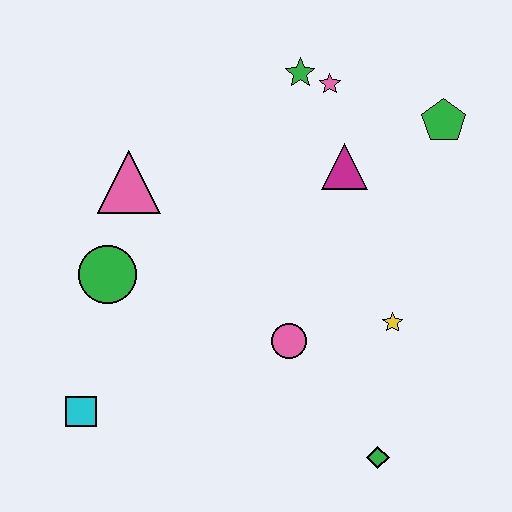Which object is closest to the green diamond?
The yellow star is closest to the green diamond.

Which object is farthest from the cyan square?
The green pentagon is farthest from the cyan square.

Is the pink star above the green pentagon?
Yes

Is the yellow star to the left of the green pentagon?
Yes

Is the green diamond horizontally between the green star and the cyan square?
No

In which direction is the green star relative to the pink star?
The green star is to the left of the pink star.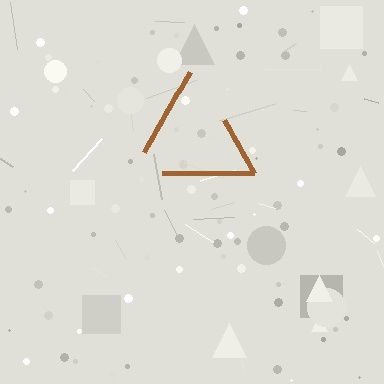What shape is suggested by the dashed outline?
The dashed outline suggests a triangle.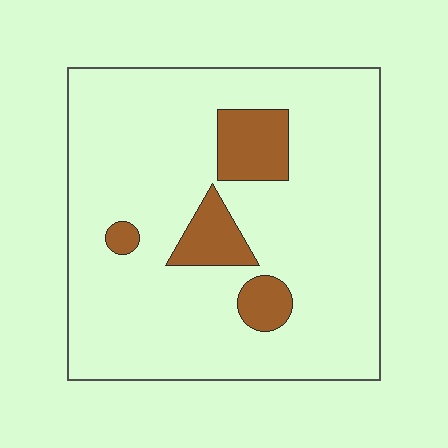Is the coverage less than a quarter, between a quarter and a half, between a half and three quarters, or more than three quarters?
Less than a quarter.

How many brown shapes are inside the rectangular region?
4.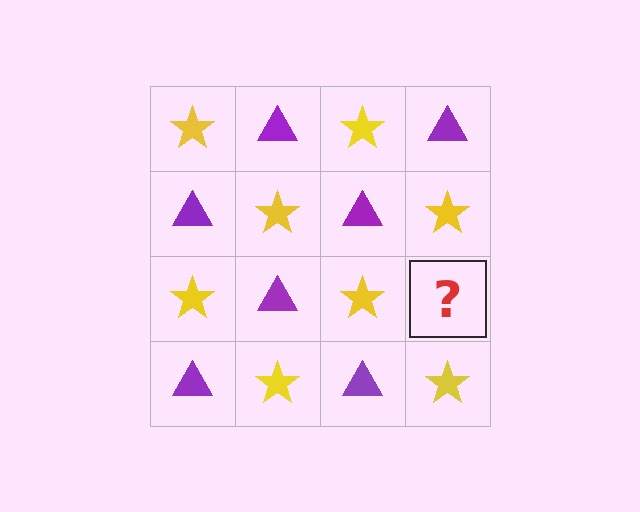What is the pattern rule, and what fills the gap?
The rule is that it alternates yellow star and purple triangle in a checkerboard pattern. The gap should be filled with a purple triangle.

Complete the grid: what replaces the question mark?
The question mark should be replaced with a purple triangle.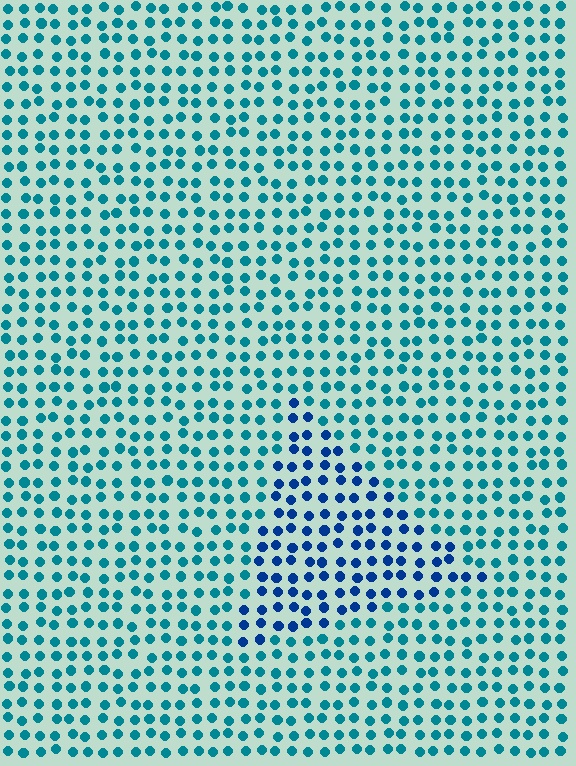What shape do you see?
I see a triangle.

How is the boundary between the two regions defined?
The boundary is defined purely by a slight shift in hue (about 33 degrees). Spacing, size, and orientation are identical on both sides.